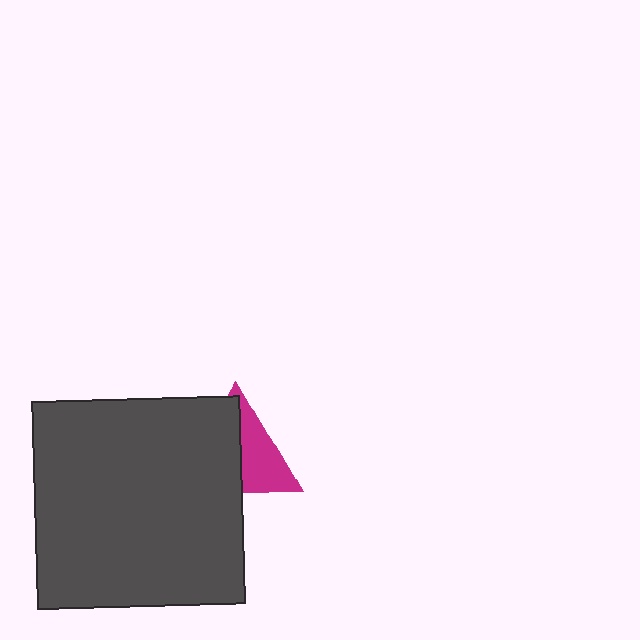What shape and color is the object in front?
The object in front is a dark gray square.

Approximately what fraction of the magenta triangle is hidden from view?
Roughly 54% of the magenta triangle is hidden behind the dark gray square.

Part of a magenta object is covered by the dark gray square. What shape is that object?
It is a triangle.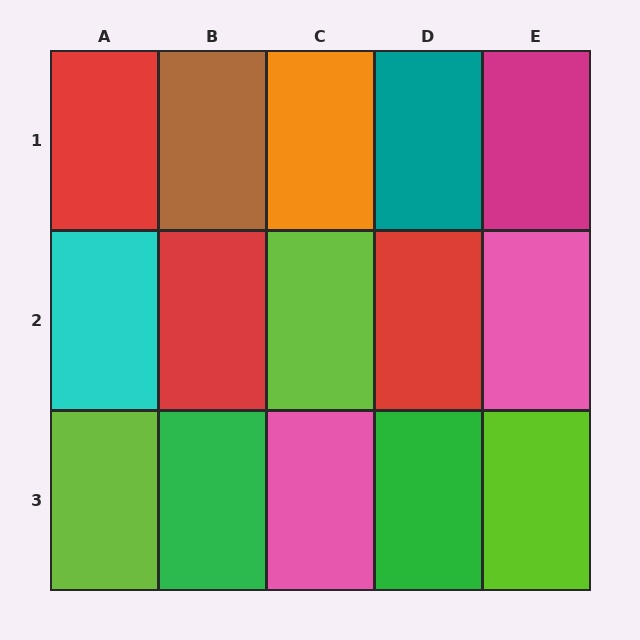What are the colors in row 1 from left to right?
Red, brown, orange, teal, magenta.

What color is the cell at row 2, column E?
Pink.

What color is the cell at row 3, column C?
Pink.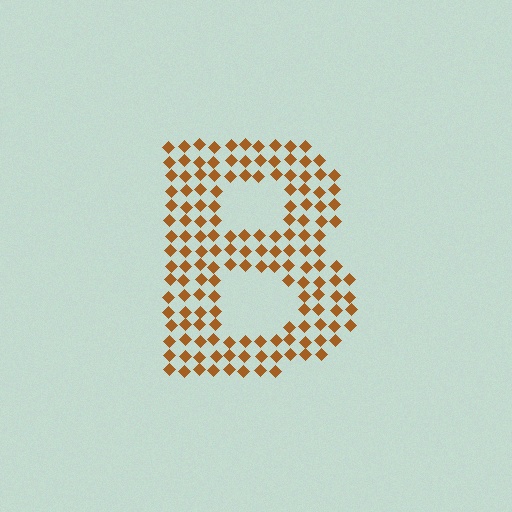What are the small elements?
The small elements are diamonds.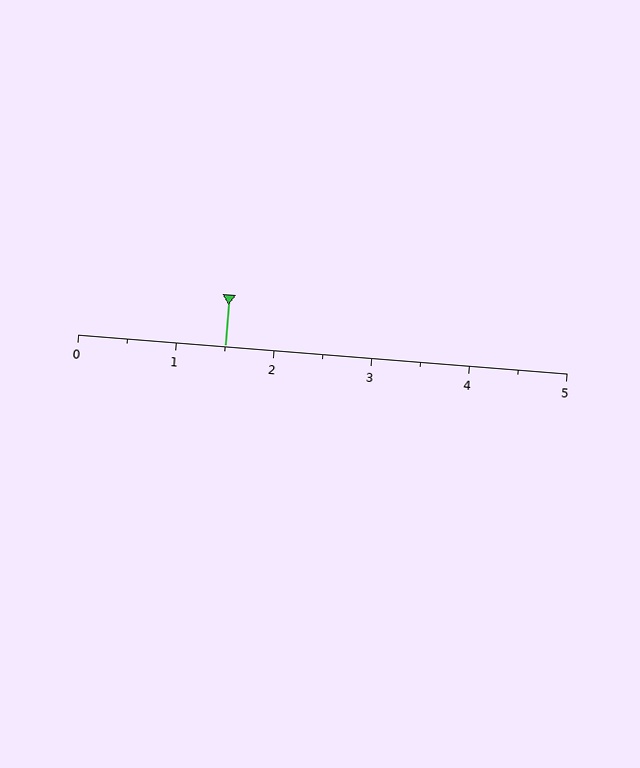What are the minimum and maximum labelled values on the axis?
The axis runs from 0 to 5.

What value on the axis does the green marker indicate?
The marker indicates approximately 1.5.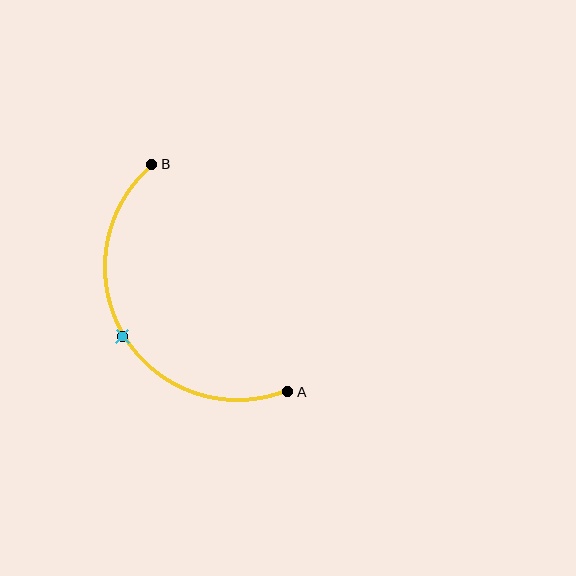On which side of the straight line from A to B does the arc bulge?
The arc bulges to the left of the straight line connecting A and B.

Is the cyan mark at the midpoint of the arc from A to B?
Yes. The cyan mark lies on the arc at equal arc-length from both A and B — it is the arc midpoint.